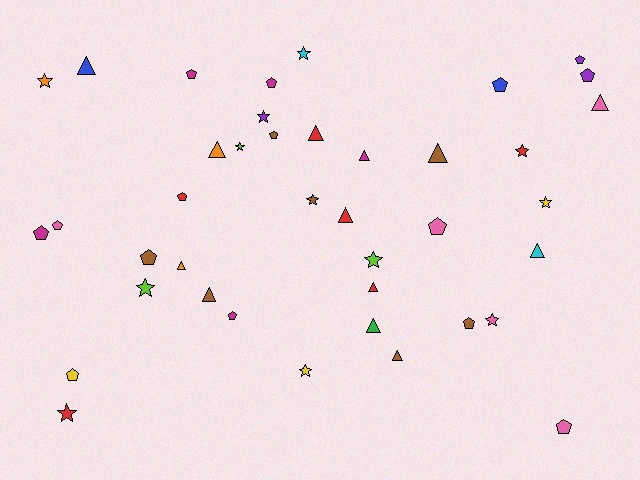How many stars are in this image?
There are 12 stars.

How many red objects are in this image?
There are 6 red objects.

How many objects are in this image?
There are 40 objects.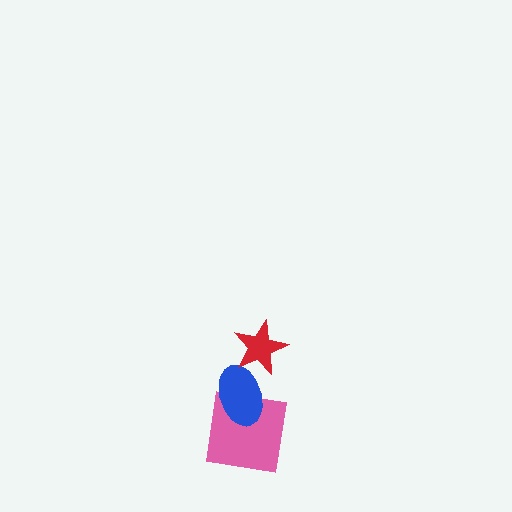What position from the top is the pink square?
The pink square is 3rd from the top.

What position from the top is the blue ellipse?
The blue ellipse is 2nd from the top.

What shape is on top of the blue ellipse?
The red star is on top of the blue ellipse.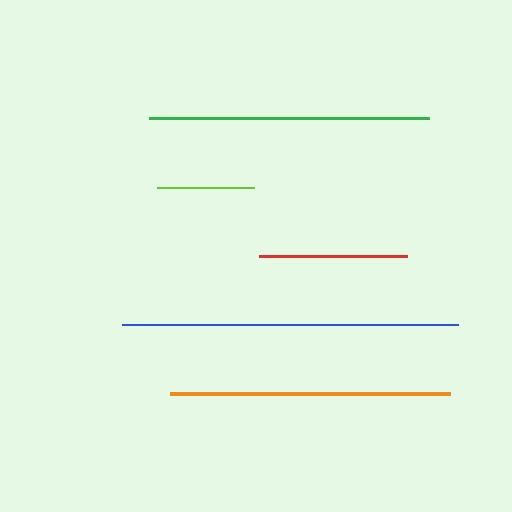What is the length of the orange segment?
The orange segment is approximately 281 pixels long.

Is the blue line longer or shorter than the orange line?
The blue line is longer than the orange line.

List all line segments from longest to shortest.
From longest to shortest: blue, orange, green, red, lime.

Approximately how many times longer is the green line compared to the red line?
The green line is approximately 1.9 times the length of the red line.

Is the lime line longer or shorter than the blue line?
The blue line is longer than the lime line.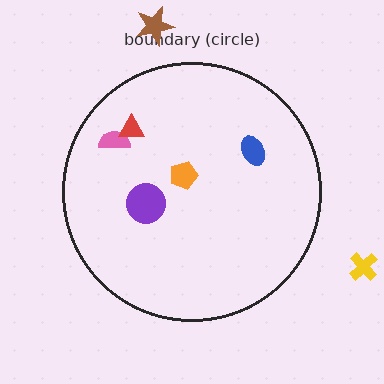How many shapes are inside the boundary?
5 inside, 2 outside.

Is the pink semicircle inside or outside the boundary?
Inside.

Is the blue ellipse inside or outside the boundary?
Inside.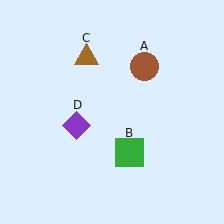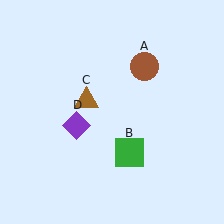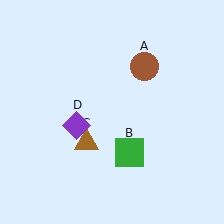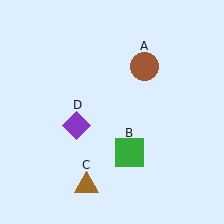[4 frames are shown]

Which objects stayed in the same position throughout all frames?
Brown circle (object A) and green square (object B) and purple diamond (object D) remained stationary.